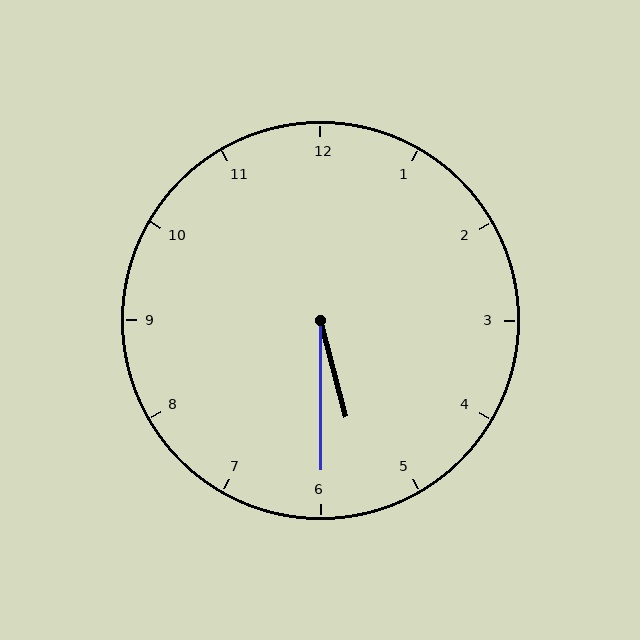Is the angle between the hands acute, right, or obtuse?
It is acute.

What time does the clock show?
5:30.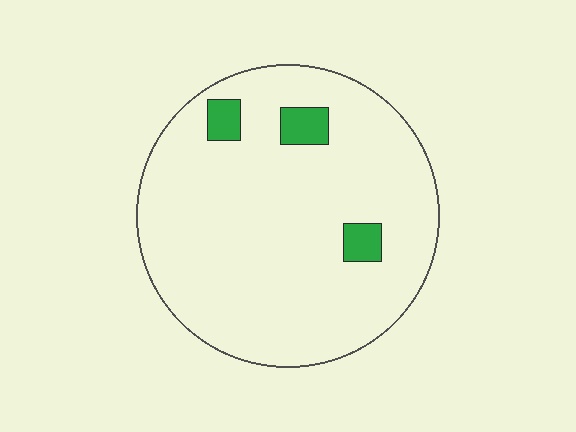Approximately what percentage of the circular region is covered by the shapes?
Approximately 5%.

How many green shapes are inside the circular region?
3.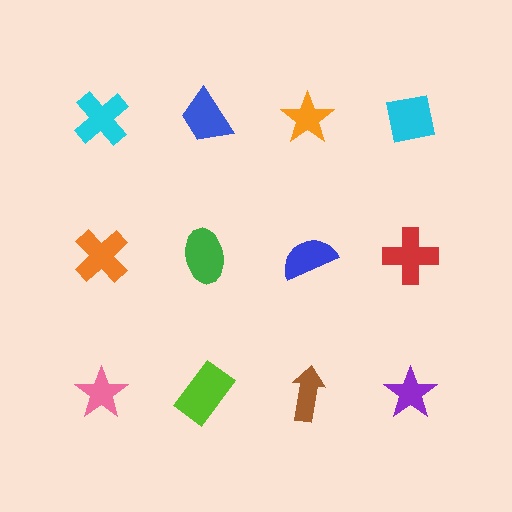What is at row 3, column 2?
A lime rectangle.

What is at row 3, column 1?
A pink star.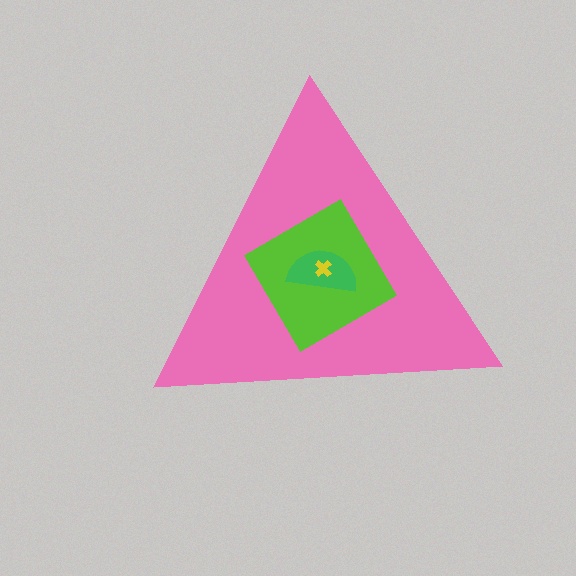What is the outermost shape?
The pink triangle.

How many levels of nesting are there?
4.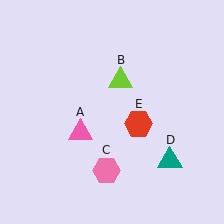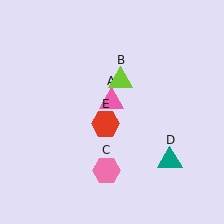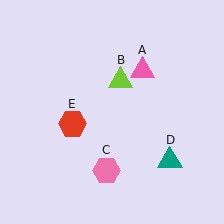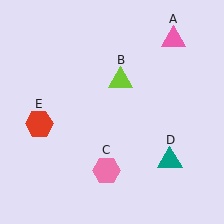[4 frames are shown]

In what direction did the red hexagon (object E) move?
The red hexagon (object E) moved left.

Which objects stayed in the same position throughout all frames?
Lime triangle (object B) and pink hexagon (object C) and teal triangle (object D) remained stationary.